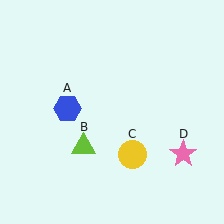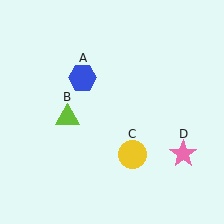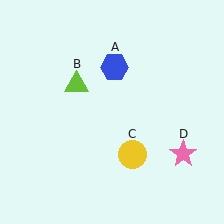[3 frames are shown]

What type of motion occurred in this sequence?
The blue hexagon (object A), lime triangle (object B) rotated clockwise around the center of the scene.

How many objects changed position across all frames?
2 objects changed position: blue hexagon (object A), lime triangle (object B).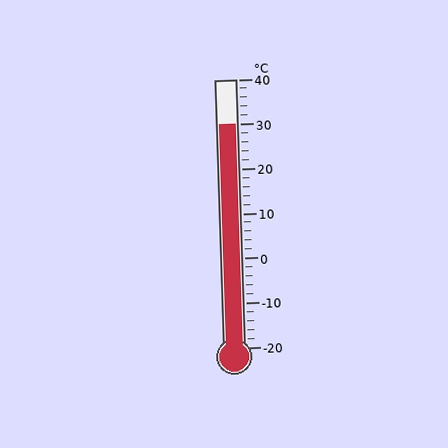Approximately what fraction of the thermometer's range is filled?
The thermometer is filled to approximately 85% of its range.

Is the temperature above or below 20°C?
The temperature is above 20°C.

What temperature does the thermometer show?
The thermometer shows approximately 30°C.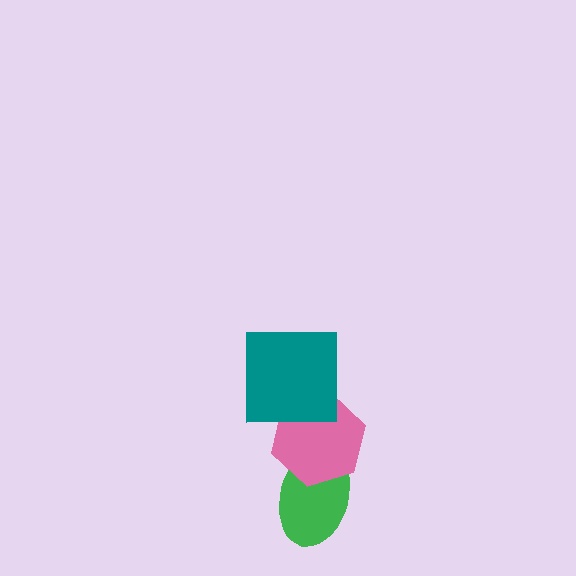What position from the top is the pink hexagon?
The pink hexagon is 2nd from the top.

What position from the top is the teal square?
The teal square is 1st from the top.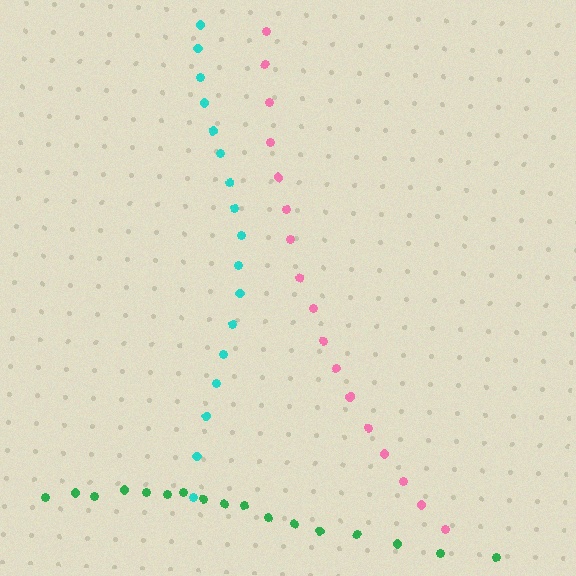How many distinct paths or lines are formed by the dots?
There are 3 distinct paths.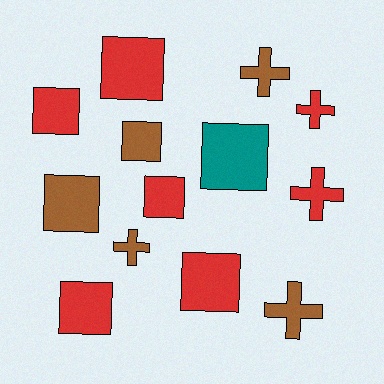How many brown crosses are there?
There are 3 brown crosses.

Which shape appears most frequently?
Square, with 8 objects.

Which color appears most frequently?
Red, with 7 objects.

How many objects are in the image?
There are 13 objects.